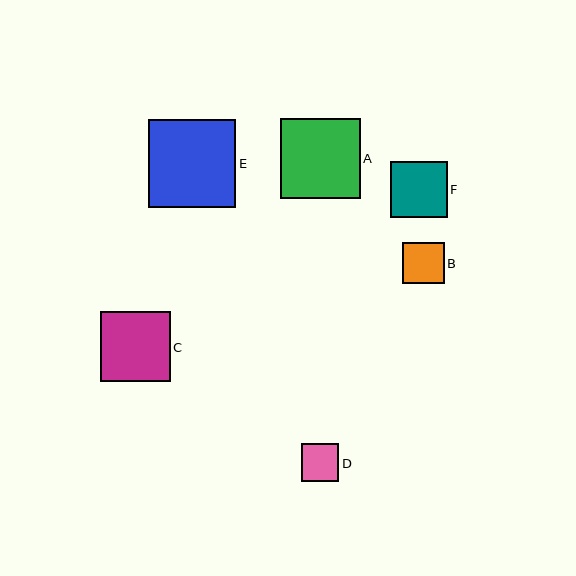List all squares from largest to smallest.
From largest to smallest: E, A, C, F, B, D.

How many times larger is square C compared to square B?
Square C is approximately 1.7 times the size of square B.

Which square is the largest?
Square E is the largest with a size of approximately 88 pixels.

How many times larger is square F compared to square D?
Square F is approximately 1.5 times the size of square D.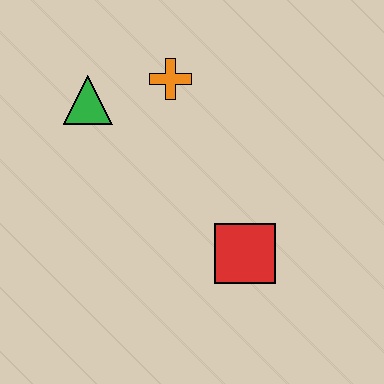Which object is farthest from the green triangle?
The red square is farthest from the green triangle.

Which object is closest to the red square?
The orange cross is closest to the red square.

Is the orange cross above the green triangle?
Yes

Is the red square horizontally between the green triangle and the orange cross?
No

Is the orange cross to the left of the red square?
Yes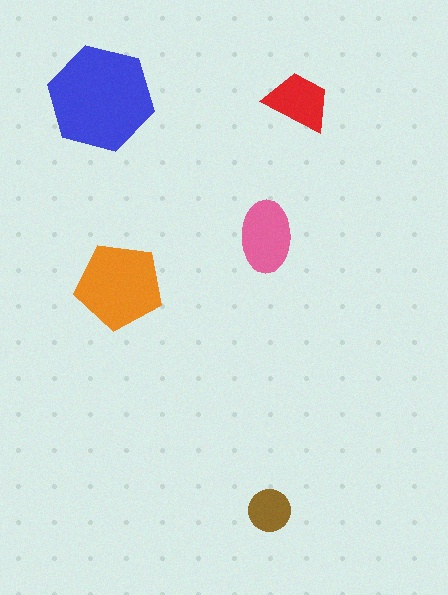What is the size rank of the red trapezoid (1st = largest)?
4th.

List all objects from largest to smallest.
The blue hexagon, the orange pentagon, the pink ellipse, the red trapezoid, the brown circle.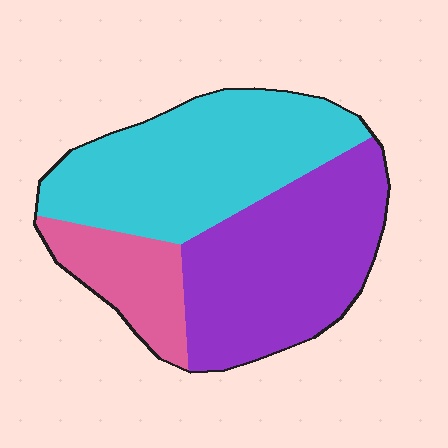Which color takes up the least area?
Pink, at roughly 15%.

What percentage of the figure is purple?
Purple takes up about two fifths (2/5) of the figure.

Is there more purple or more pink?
Purple.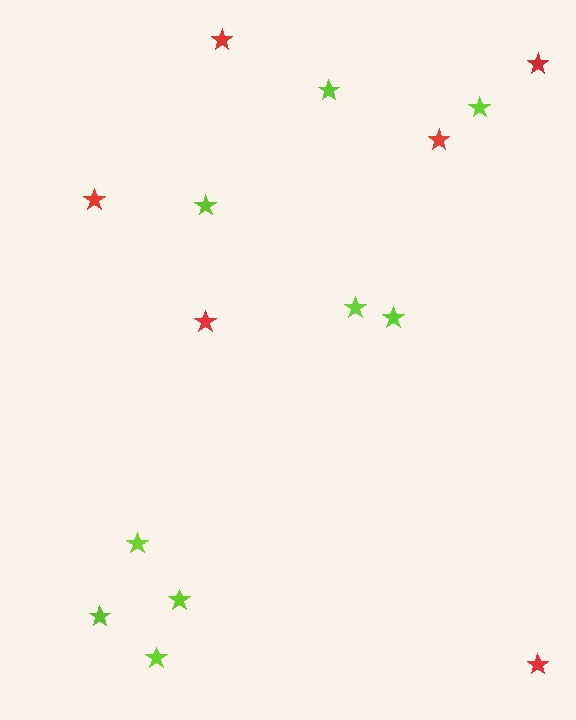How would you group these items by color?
There are 2 groups: one group of lime stars (9) and one group of red stars (6).